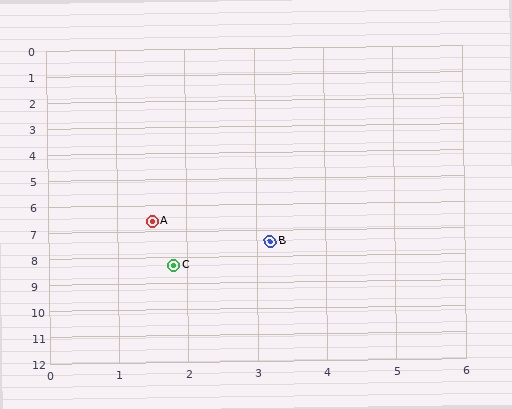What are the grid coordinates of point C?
Point C is at approximately (1.8, 8.3).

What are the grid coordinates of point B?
Point B is at approximately (3.2, 7.4).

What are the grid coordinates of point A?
Point A is at approximately (1.5, 6.6).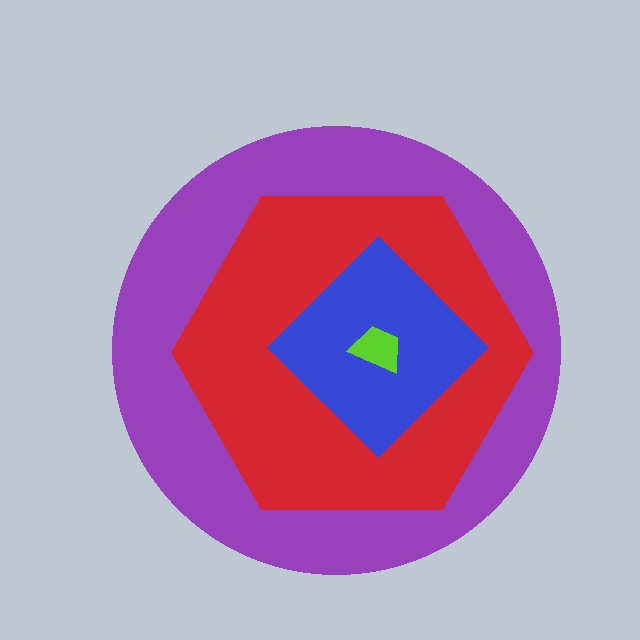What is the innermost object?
The lime trapezoid.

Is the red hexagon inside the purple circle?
Yes.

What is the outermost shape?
The purple circle.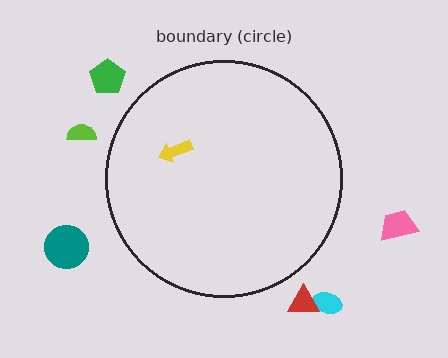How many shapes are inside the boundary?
1 inside, 6 outside.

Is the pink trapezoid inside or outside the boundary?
Outside.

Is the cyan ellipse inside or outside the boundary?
Outside.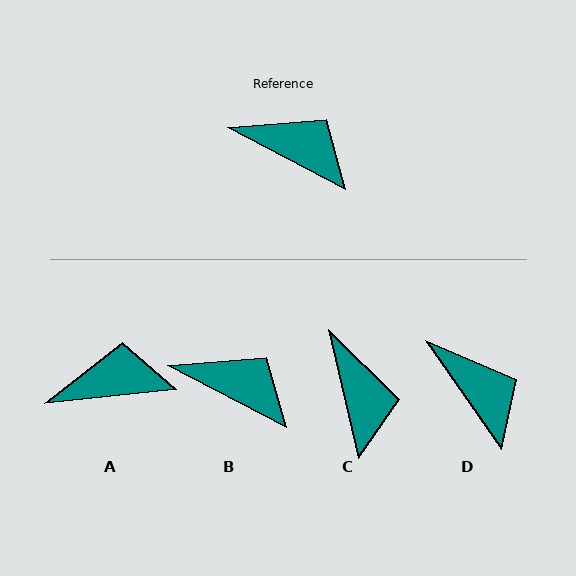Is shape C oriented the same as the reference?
No, it is off by about 50 degrees.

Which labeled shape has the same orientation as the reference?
B.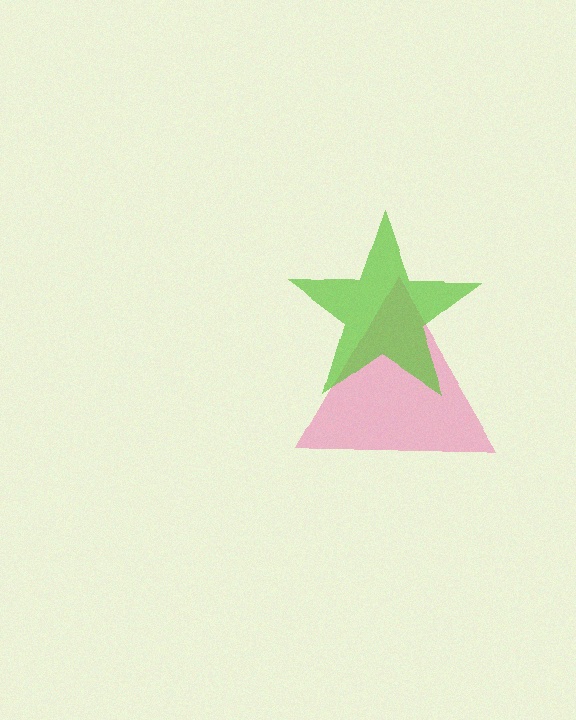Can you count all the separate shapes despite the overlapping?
Yes, there are 2 separate shapes.